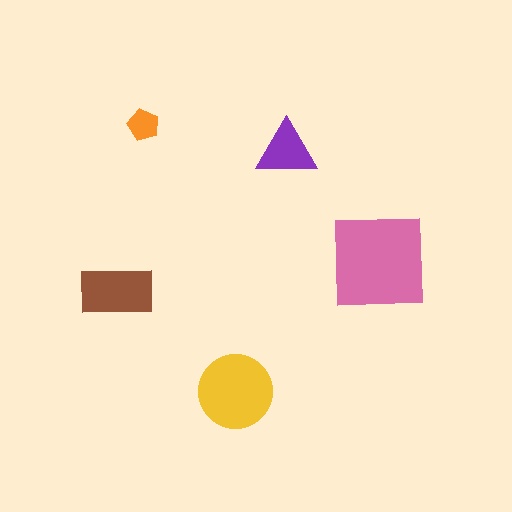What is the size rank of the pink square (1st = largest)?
1st.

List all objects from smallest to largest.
The orange pentagon, the purple triangle, the brown rectangle, the yellow circle, the pink square.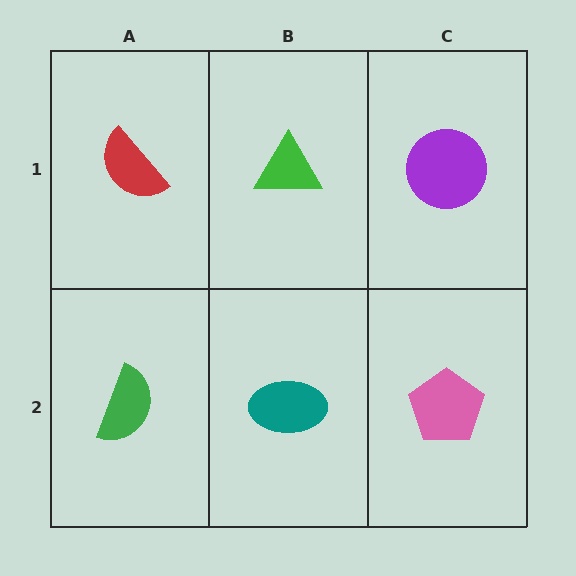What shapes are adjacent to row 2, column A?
A red semicircle (row 1, column A), a teal ellipse (row 2, column B).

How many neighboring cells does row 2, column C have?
2.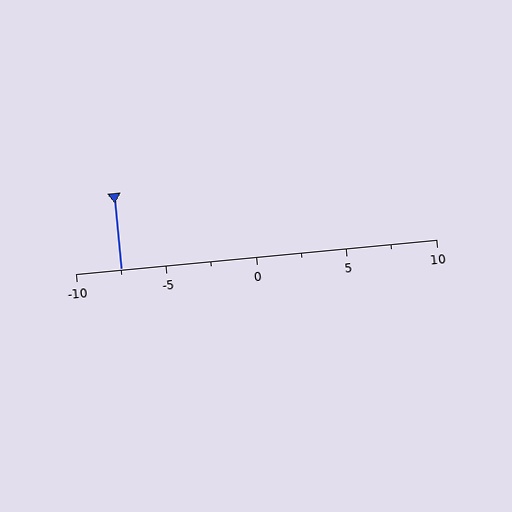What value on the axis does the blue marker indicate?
The marker indicates approximately -7.5.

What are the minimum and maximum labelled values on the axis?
The axis runs from -10 to 10.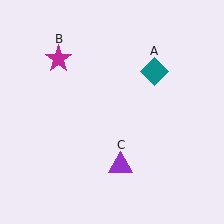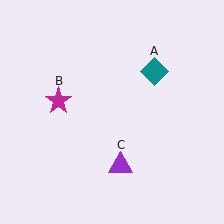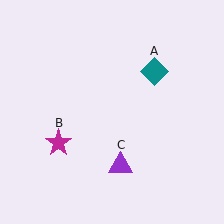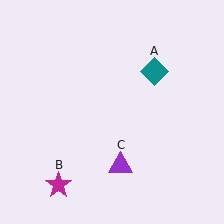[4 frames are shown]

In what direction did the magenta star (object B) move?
The magenta star (object B) moved down.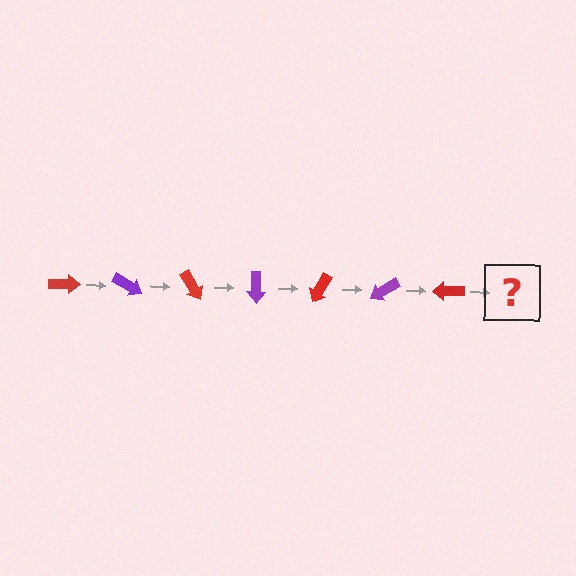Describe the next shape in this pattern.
It should be a purple arrow, rotated 210 degrees from the start.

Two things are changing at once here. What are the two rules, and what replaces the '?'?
The two rules are that it rotates 30 degrees each step and the color cycles through red and purple. The '?' should be a purple arrow, rotated 210 degrees from the start.